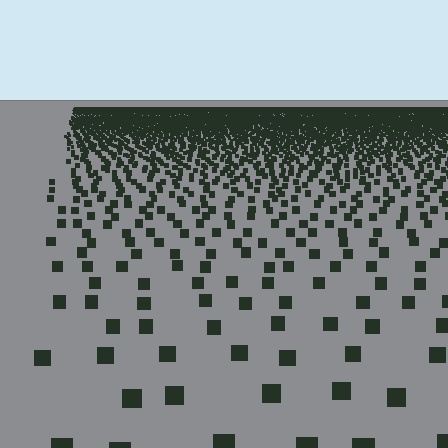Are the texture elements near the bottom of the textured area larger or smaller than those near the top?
Larger. Near the bottom, elements are closer to the viewer and appear at a bigger on-screen size.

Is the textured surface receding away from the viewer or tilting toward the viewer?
The surface is receding away from the viewer. Texture elements get smaller and denser toward the top.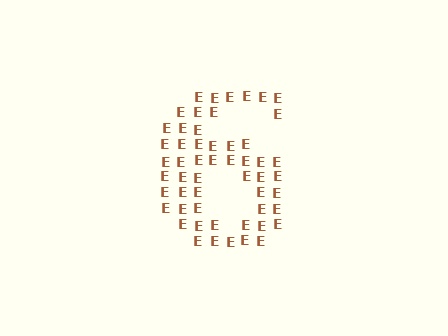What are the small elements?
The small elements are letter E's.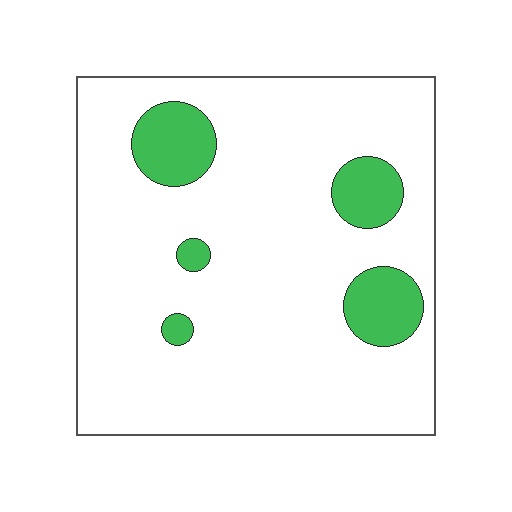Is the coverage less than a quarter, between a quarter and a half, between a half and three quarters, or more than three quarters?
Less than a quarter.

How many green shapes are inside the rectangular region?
5.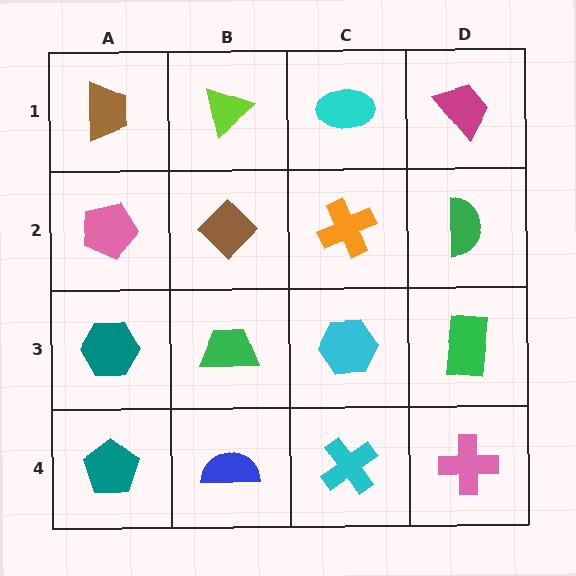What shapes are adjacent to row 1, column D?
A green semicircle (row 2, column D), a cyan ellipse (row 1, column C).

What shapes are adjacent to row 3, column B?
A brown diamond (row 2, column B), a blue semicircle (row 4, column B), a teal hexagon (row 3, column A), a cyan hexagon (row 3, column C).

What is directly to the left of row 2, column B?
A pink pentagon.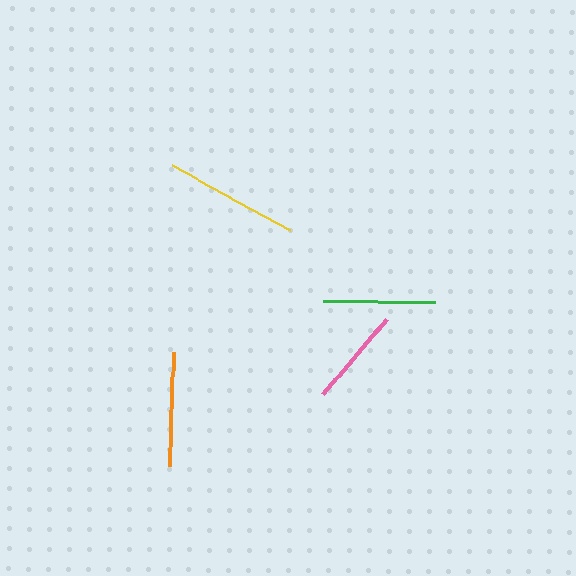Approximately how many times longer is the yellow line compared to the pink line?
The yellow line is approximately 1.4 times the length of the pink line.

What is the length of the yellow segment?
The yellow segment is approximately 136 pixels long.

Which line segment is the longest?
The yellow line is the longest at approximately 136 pixels.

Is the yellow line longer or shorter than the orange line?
The yellow line is longer than the orange line.